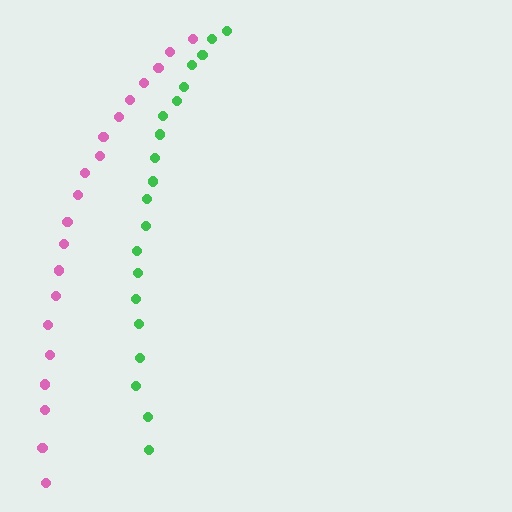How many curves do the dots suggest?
There are 2 distinct paths.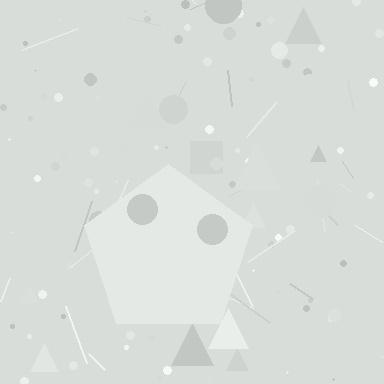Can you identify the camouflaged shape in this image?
The camouflaged shape is a pentagon.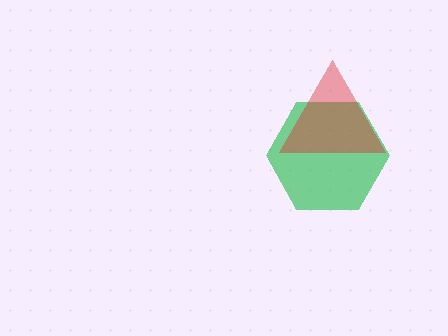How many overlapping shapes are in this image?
There are 2 overlapping shapes in the image.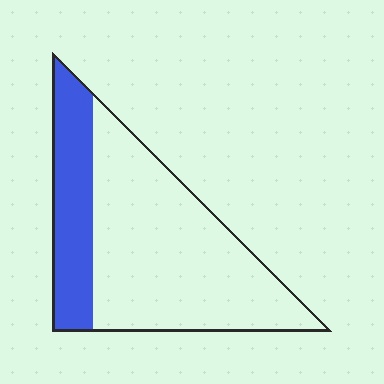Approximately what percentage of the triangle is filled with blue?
Approximately 25%.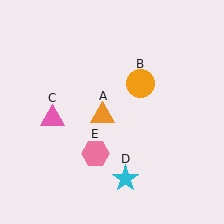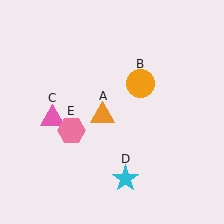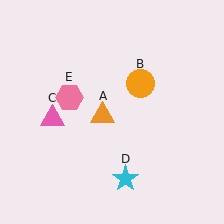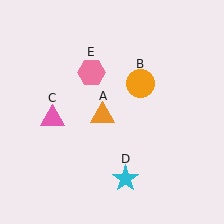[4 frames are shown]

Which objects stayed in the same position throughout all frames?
Orange triangle (object A) and orange circle (object B) and pink triangle (object C) and cyan star (object D) remained stationary.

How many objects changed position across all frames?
1 object changed position: pink hexagon (object E).